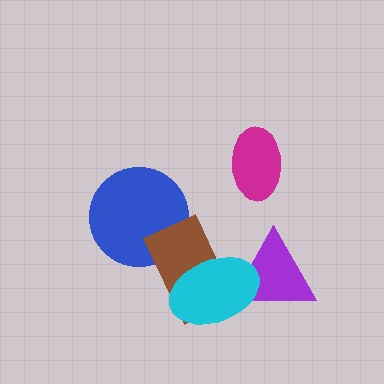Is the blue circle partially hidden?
Yes, it is partially covered by another shape.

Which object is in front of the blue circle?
The brown rectangle is in front of the blue circle.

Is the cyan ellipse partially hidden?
No, no other shape covers it.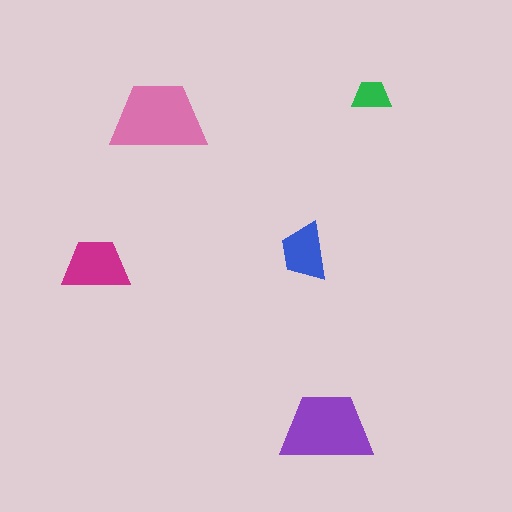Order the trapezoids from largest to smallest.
the pink one, the purple one, the magenta one, the blue one, the green one.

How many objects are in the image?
There are 5 objects in the image.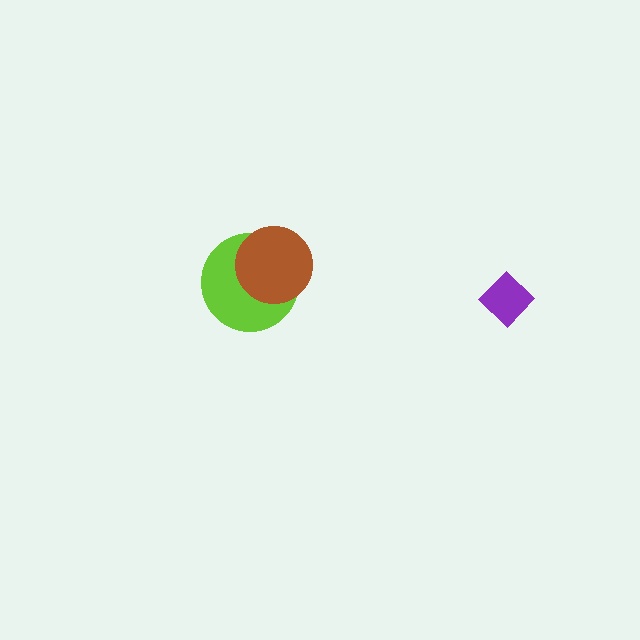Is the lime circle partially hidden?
Yes, it is partially covered by another shape.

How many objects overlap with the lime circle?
1 object overlaps with the lime circle.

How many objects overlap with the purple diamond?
0 objects overlap with the purple diamond.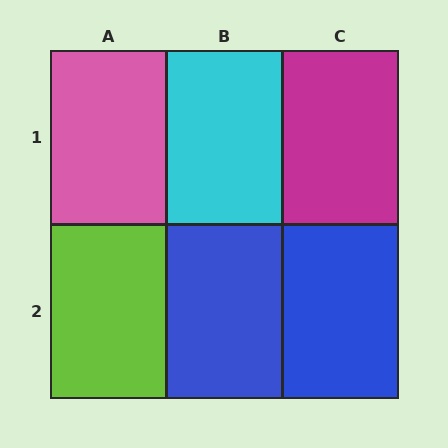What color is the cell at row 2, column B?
Blue.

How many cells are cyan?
1 cell is cyan.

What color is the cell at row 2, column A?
Lime.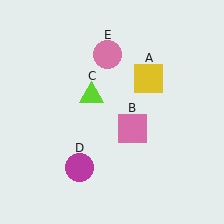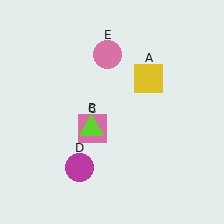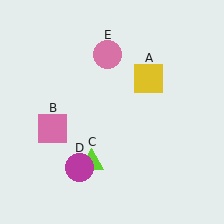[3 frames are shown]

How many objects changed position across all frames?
2 objects changed position: pink square (object B), lime triangle (object C).